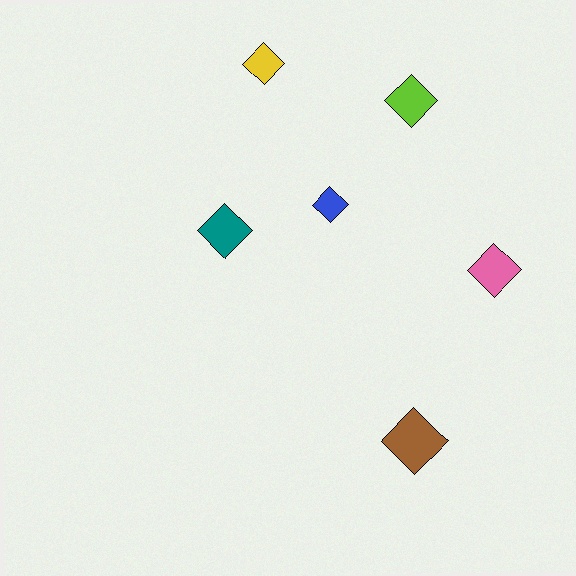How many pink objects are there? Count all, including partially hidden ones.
There is 1 pink object.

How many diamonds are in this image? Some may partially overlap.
There are 6 diamonds.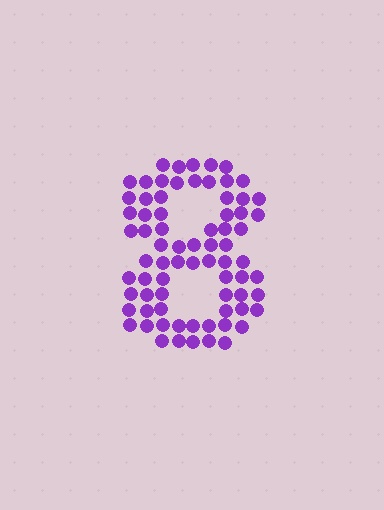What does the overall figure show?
The overall figure shows the digit 8.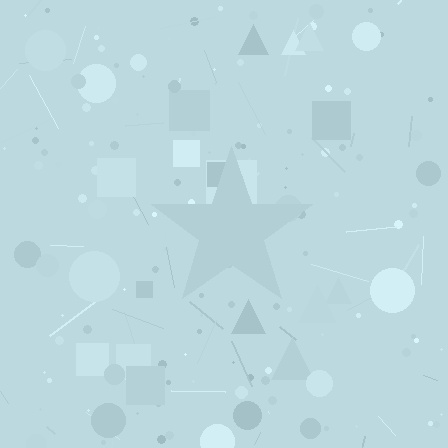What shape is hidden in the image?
A star is hidden in the image.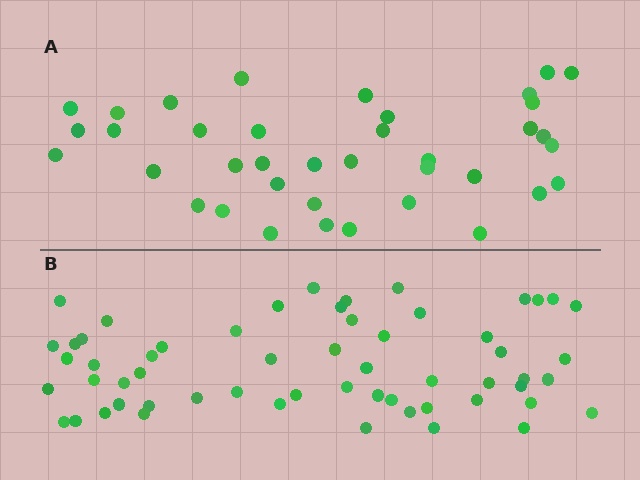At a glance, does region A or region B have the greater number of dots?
Region B (the bottom region) has more dots.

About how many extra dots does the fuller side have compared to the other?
Region B has approximately 20 more dots than region A.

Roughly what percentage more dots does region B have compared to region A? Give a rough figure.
About 55% more.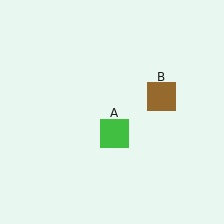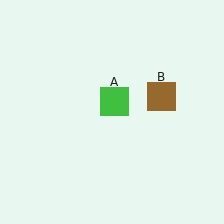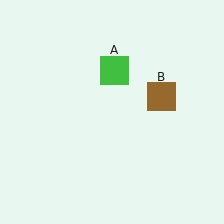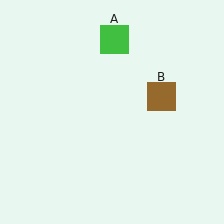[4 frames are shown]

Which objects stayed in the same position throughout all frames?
Brown square (object B) remained stationary.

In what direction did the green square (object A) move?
The green square (object A) moved up.